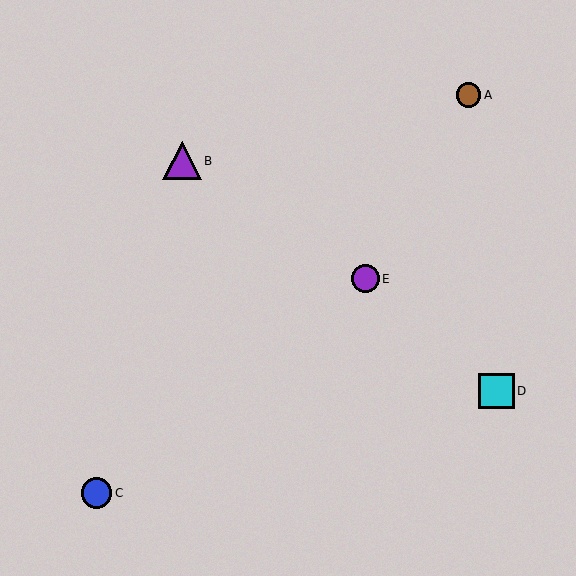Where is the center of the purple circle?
The center of the purple circle is at (365, 279).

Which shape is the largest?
The purple triangle (labeled B) is the largest.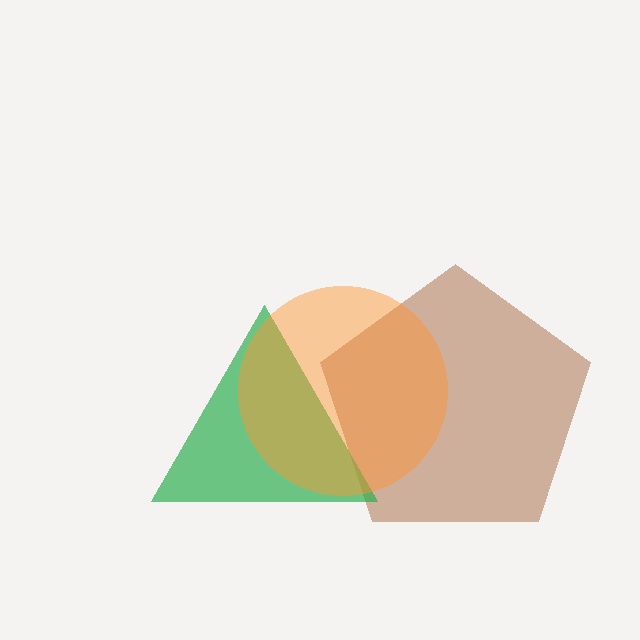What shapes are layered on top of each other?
The layered shapes are: a brown pentagon, a green triangle, an orange circle.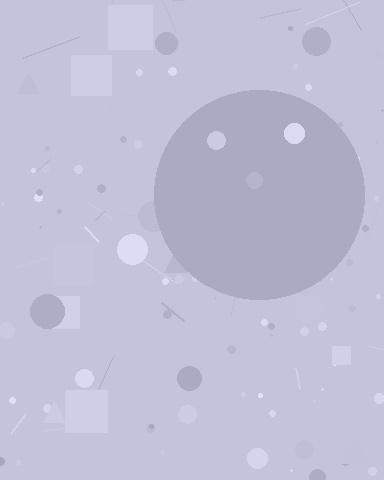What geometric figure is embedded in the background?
A circle is embedded in the background.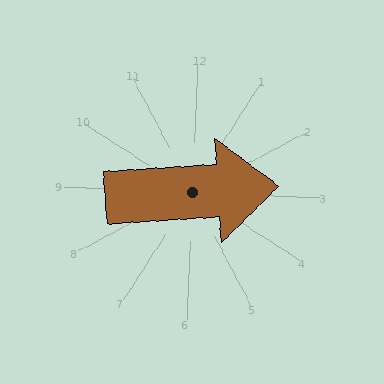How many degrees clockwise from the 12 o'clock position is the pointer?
Approximately 84 degrees.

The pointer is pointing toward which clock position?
Roughly 3 o'clock.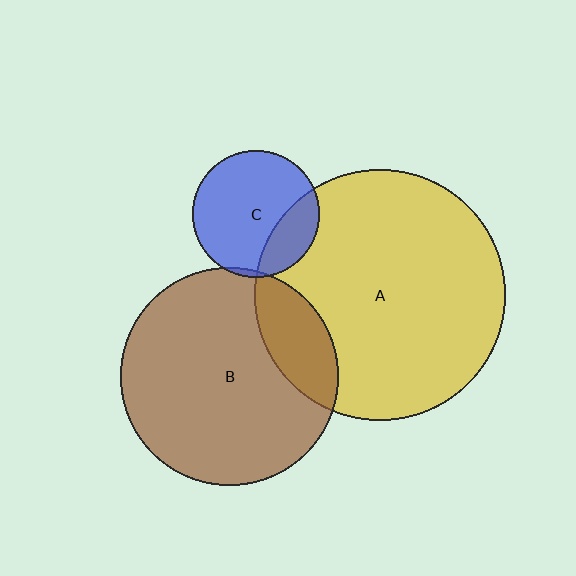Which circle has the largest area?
Circle A (yellow).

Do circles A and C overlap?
Yes.